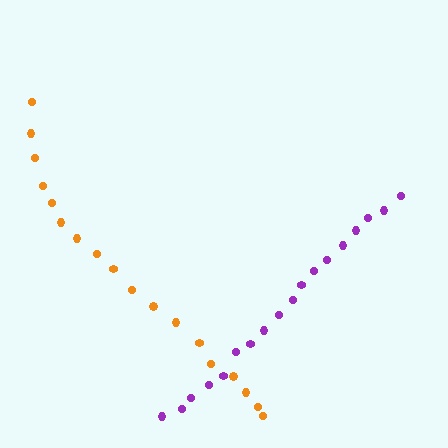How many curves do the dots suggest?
There are 2 distinct paths.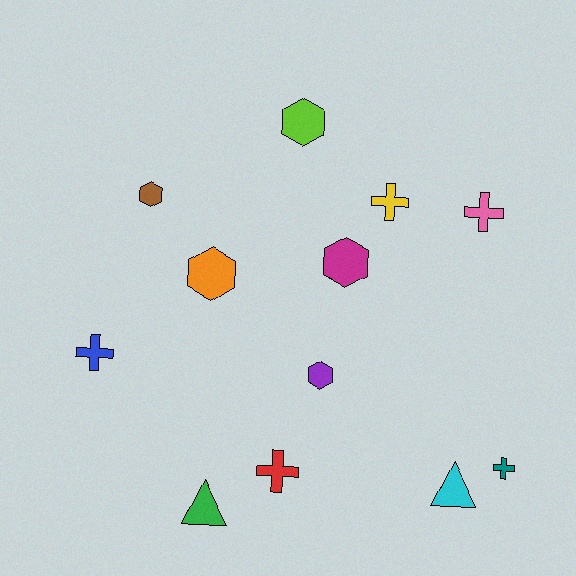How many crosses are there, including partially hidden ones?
There are 5 crosses.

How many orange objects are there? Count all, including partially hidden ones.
There is 1 orange object.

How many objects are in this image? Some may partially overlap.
There are 12 objects.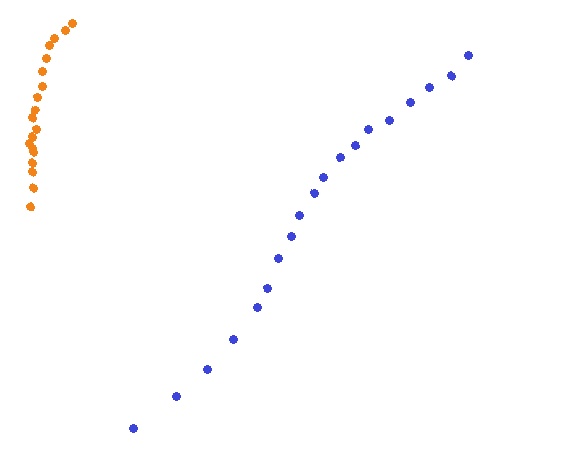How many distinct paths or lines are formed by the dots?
There are 2 distinct paths.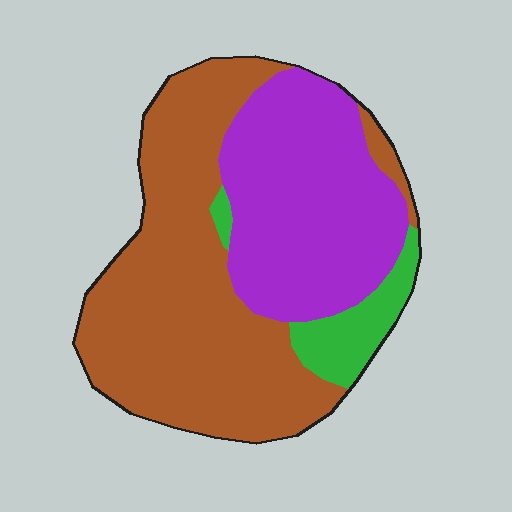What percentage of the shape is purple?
Purple takes up between a third and a half of the shape.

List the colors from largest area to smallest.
From largest to smallest: brown, purple, green.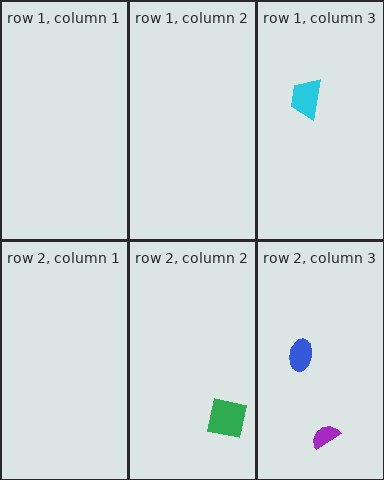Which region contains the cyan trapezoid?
The row 1, column 3 region.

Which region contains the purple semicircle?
The row 2, column 3 region.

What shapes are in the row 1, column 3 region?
The cyan trapezoid.